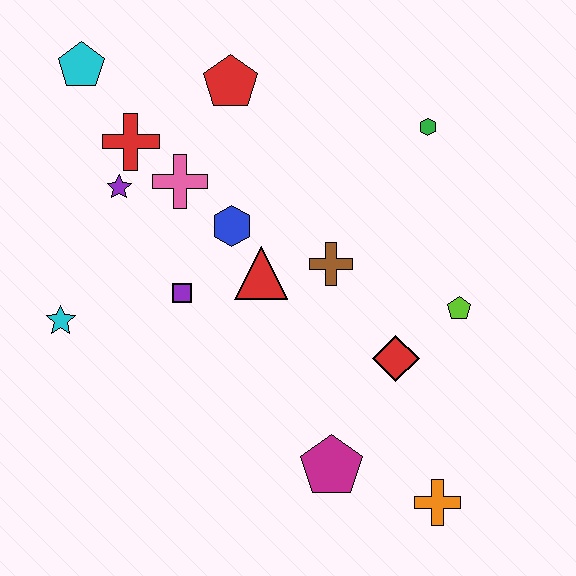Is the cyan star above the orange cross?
Yes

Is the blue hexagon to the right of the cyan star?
Yes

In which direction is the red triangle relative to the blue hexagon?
The red triangle is below the blue hexagon.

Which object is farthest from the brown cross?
The cyan pentagon is farthest from the brown cross.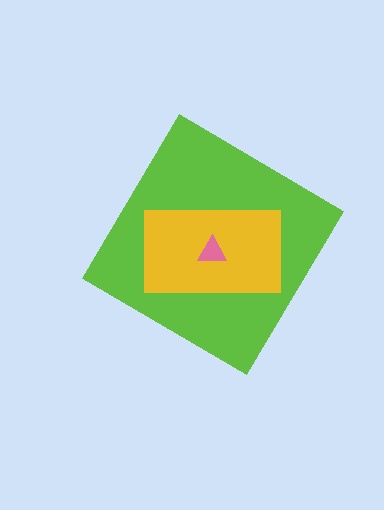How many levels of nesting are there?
3.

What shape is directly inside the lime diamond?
The yellow rectangle.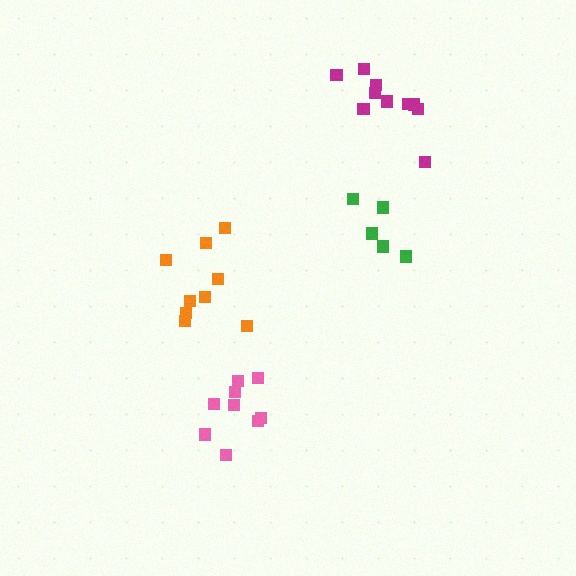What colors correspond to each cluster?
The clusters are colored: magenta, orange, pink, green.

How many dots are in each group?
Group 1: 10 dots, Group 2: 9 dots, Group 3: 9 dots, Group 4: 5 dots (33 total).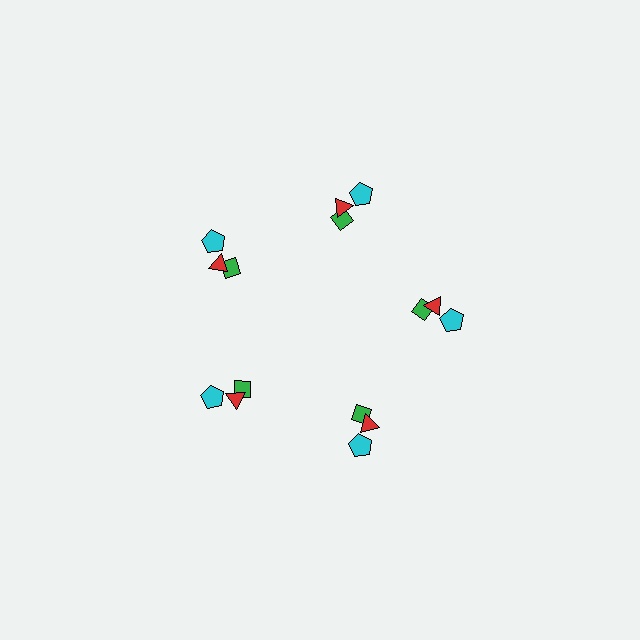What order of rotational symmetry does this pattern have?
This pattern has 5-fold rotational symmetry.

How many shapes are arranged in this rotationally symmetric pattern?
There are 15 shapes, arranged in 5 groups of 3.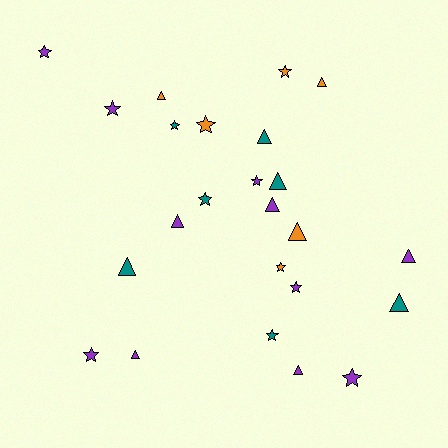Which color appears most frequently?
Purple, with 11 objects.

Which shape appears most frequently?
Triangle, with 12 objects.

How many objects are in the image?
There are 24 objects.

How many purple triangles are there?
There are 5 purple triangles.